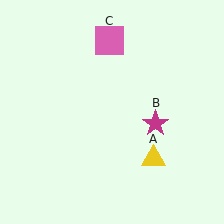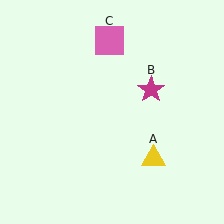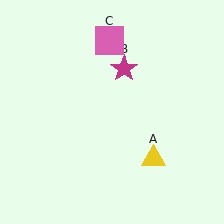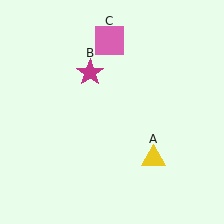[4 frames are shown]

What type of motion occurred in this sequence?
The magenta star (object B) rotated counterclockwise around the center of the scene.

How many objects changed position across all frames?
1 object changed position: magenta star (object B).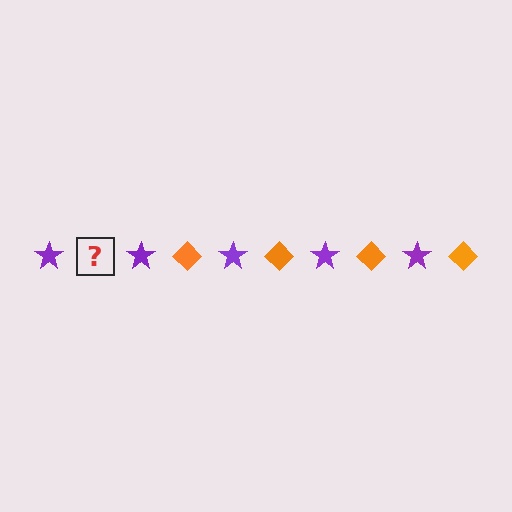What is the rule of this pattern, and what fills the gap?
The rule is that the pattern alternates between purple star and orange diamond. The gap should be filled with an orange diamond.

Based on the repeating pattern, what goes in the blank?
The blank should be an orange diamond.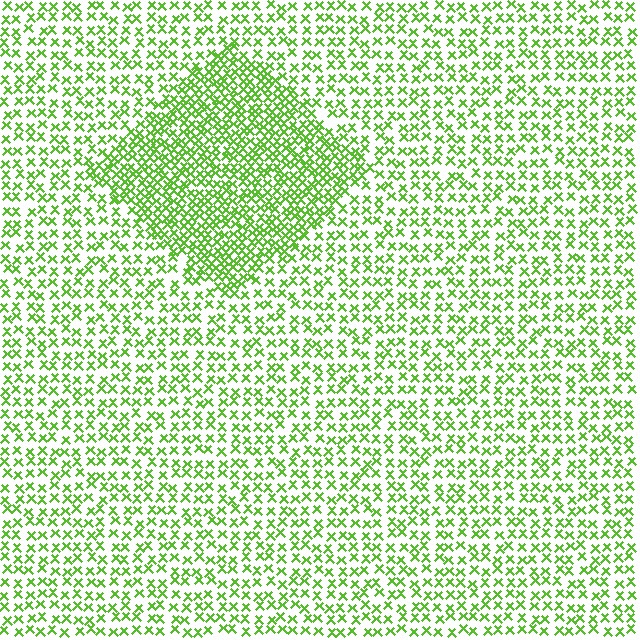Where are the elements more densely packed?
The elements are more densely packed inside the diamond boundary.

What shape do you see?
I see a diamond.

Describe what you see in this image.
The image contains small lime elements arranged at two different densities. A diamond-shaped region is visible where the elements are more densely packed than the surrounding area.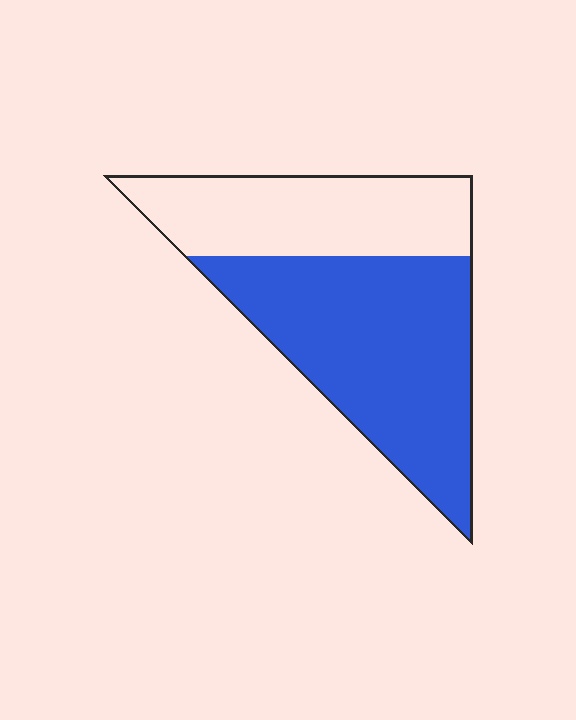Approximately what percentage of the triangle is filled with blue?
Approximately 60%.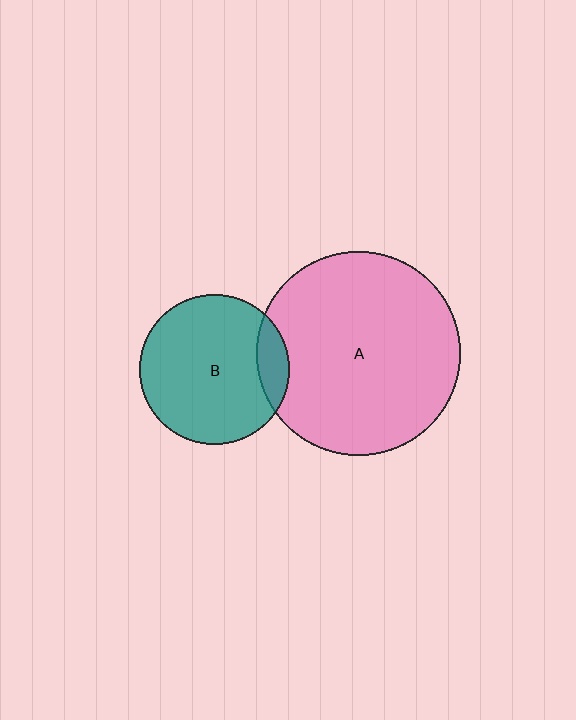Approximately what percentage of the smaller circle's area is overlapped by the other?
Approximately 10%.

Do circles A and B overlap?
Yes.